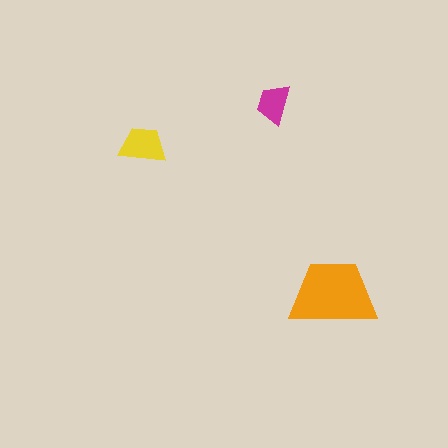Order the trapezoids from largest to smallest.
the orange one, the yellow one, the magenta one.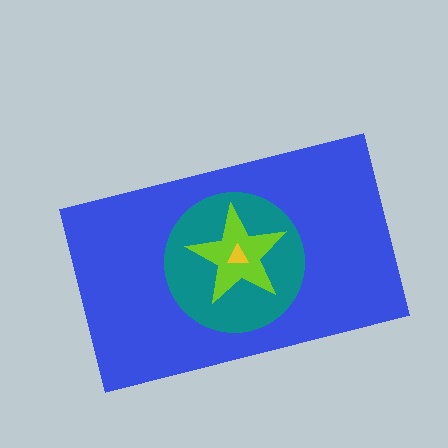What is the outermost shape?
The blue rectangle.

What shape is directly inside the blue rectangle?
The teal circle.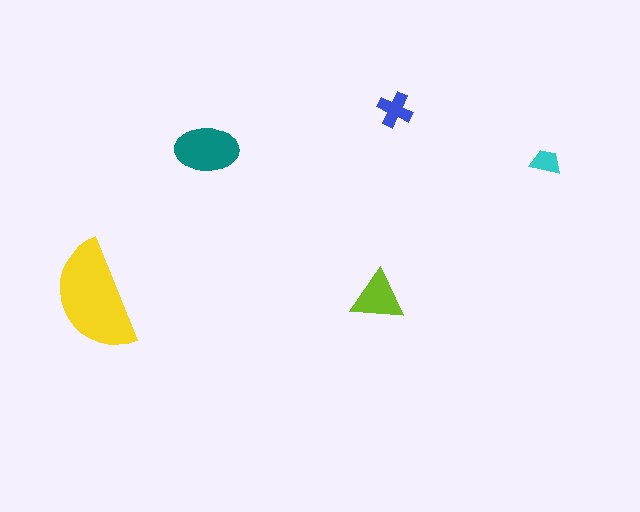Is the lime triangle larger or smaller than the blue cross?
Larger.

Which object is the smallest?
The cyan trapezoid.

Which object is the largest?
The yellow semicircle.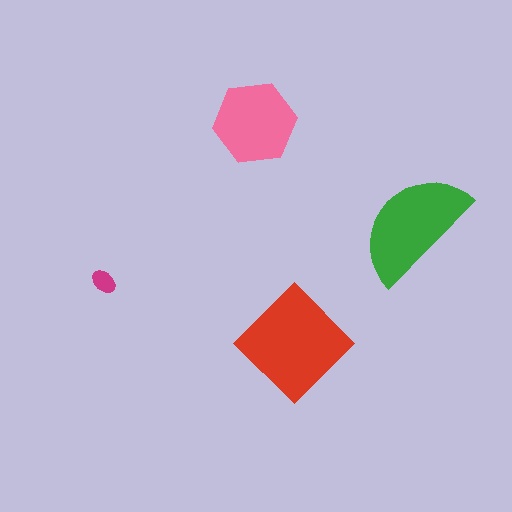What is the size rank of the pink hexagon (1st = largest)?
3rd.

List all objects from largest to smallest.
The red diamond, the green semicircle, the pink hexagon, the magenta ellipse.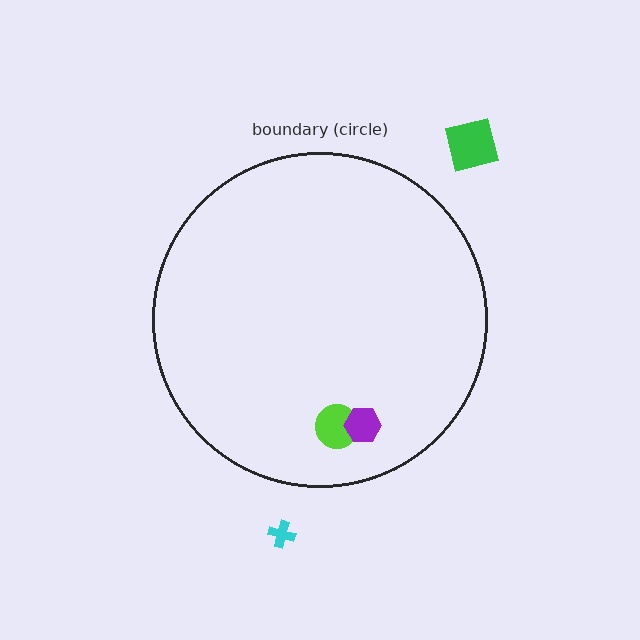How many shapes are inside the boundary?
2 inside, 2 outside.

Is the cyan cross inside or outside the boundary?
Outside.